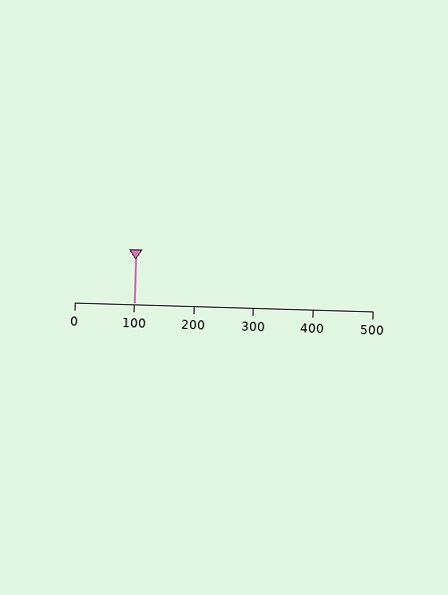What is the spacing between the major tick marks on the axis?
The major ticks are spaced 100 apart.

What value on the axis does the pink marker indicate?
The marker indicates approximately 100.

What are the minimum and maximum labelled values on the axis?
The axis runs from 0 to 500.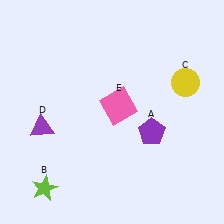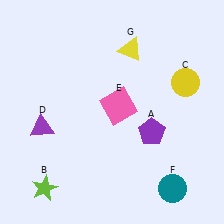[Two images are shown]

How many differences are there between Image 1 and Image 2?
There are 2 differences between the two images.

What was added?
A teal circle (F), a yellow triangle (G) were added in Image 2.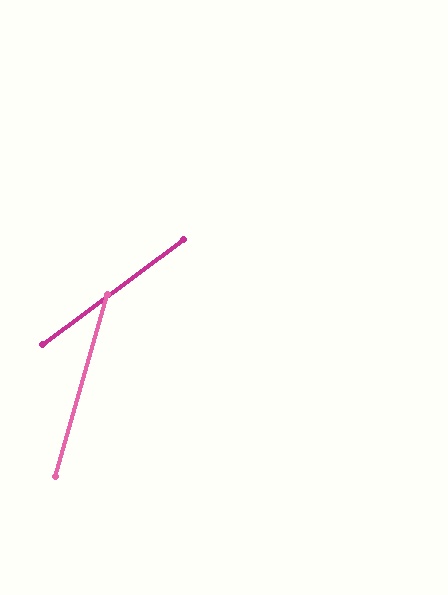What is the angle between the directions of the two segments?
Approximately 37 degrees.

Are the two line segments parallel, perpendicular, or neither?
Neither parallel nor perpendicular — they differ by about 37°.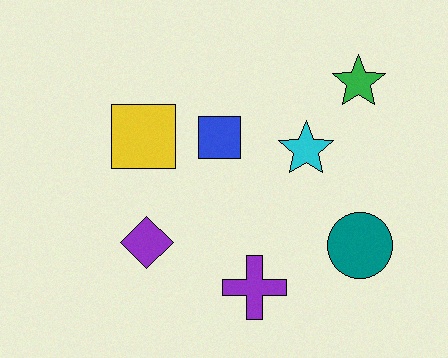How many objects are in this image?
There are 7 objects.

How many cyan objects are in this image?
There is 1 cyan object.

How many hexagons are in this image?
There are no hexagons.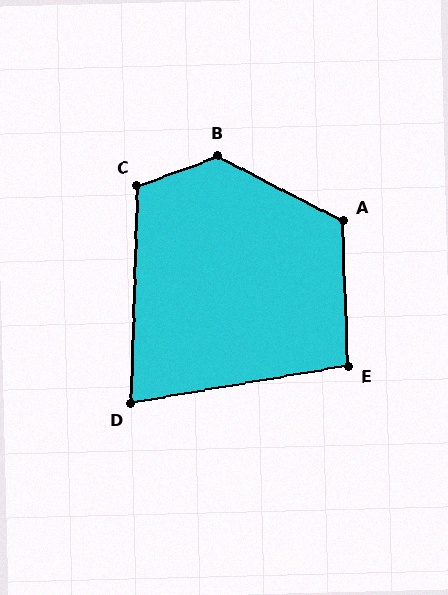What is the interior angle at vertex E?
Approximately 98 degrees (obtuse).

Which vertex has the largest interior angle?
B, at approximately 132 degrees.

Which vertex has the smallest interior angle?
D, at approximately 79 degrees.